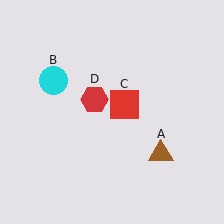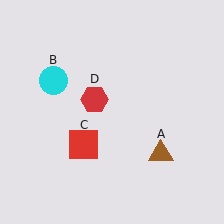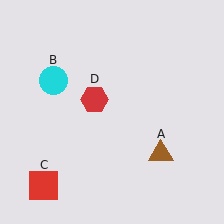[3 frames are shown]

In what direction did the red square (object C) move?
The red square (object C) moved down and to the left.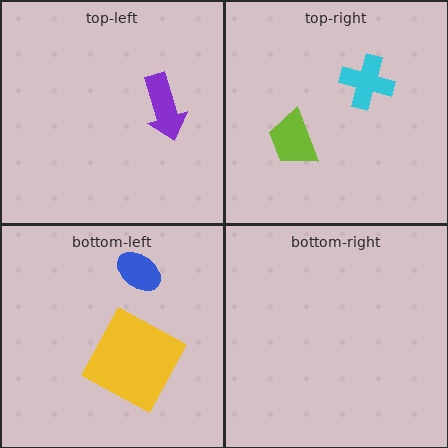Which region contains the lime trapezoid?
The top-right region.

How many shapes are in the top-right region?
2.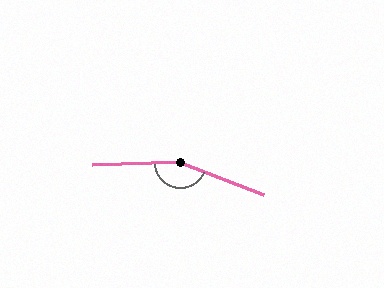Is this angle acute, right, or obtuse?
It is obtuse.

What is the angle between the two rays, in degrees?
Approximately 158 degrees.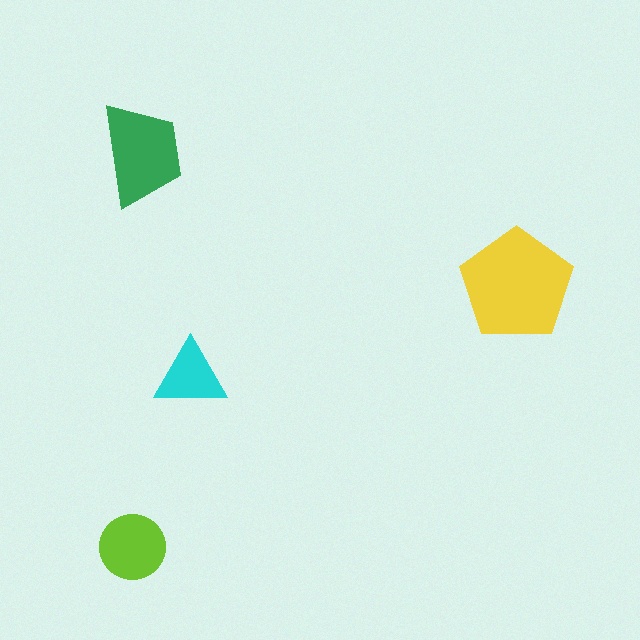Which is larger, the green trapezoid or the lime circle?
The green trapezoid.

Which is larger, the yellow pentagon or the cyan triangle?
The yellow pentagon.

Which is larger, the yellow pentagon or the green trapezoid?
The yellow pentagon.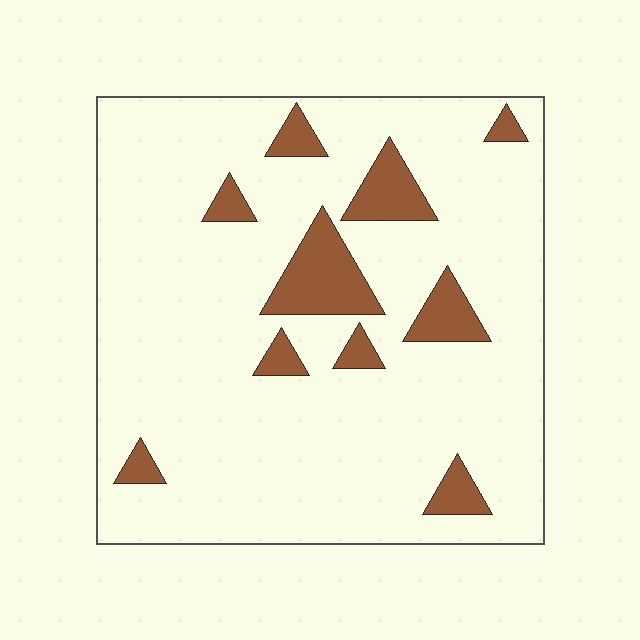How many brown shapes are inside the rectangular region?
10.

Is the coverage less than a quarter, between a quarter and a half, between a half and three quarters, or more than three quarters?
Less than a quarter.